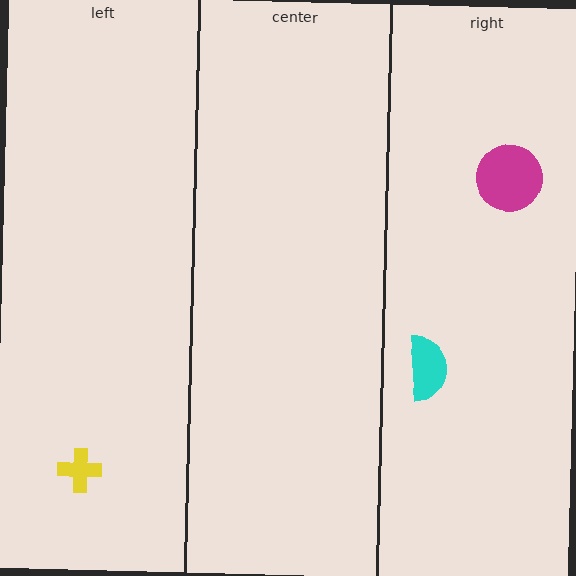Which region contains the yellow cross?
The left region.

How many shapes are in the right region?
2.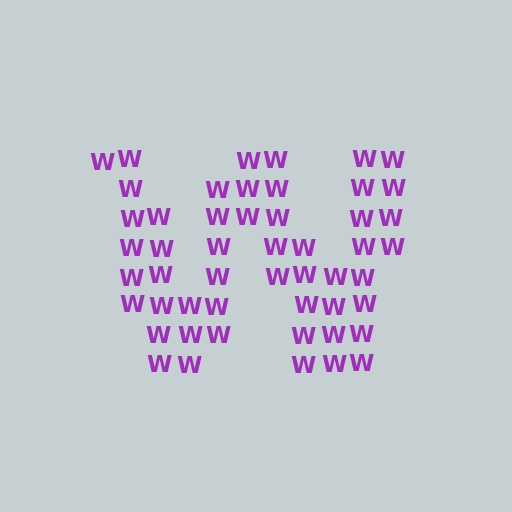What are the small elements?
The small elements are letter W's.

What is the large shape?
The large shape is the letter W.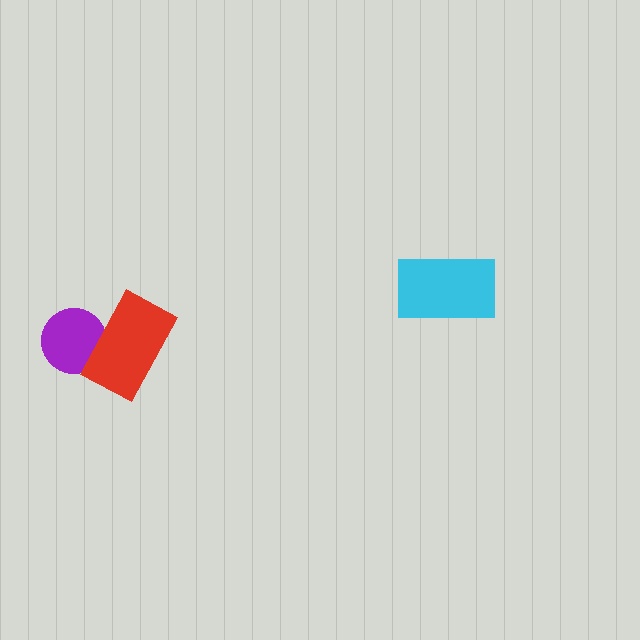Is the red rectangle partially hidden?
No, no other shape covers it.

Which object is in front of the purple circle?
The red rectangle is in front of the purple circle.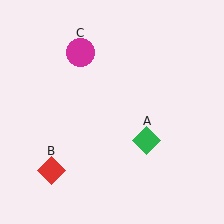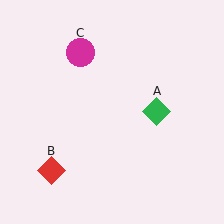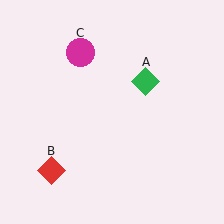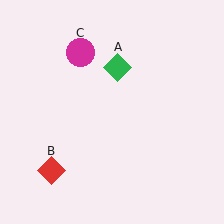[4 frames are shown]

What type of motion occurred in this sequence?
The green diamond (object A) rotated counterclockwise around the center of the scene.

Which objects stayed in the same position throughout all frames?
Red diamond (object B) and magenta circle (object C) remained stationary.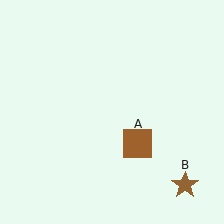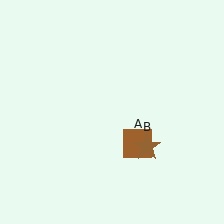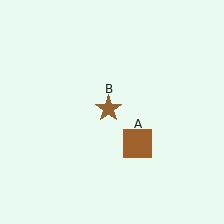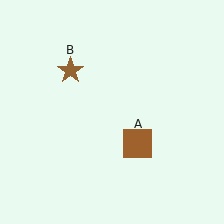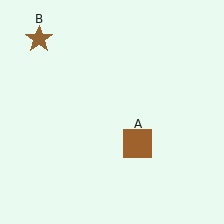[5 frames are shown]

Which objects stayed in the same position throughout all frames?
Brown square (object A) remained stationary.